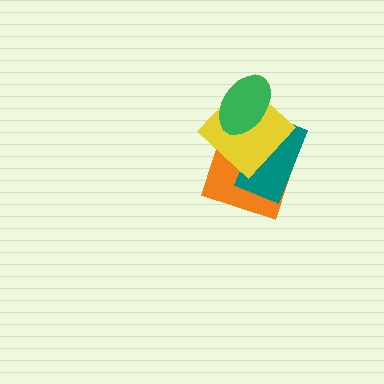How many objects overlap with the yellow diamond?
3 objects overlap with the yellow diamond.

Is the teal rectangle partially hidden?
Yes, it is partially covered by another shape.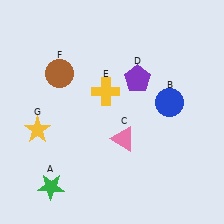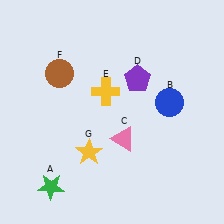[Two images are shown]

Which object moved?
The yellow star (G) moved right.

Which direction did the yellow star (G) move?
The yellow star (G) moved right.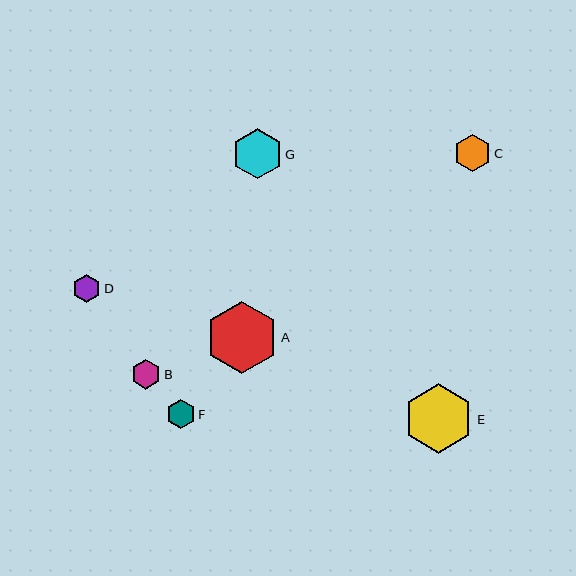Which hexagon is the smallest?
Hexagon D is the smallest with a size of approximately 28 pixels.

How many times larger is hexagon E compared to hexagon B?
Hexagon E is approximately 2.3 times the size of hexagon B.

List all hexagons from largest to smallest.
From largest to smallest: A, E, G, C, B, F, D.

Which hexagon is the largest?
Hexagon A is the largest with a size of approximately 72 pixels.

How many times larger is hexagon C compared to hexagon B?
Hexagon C is approximately 1.2 times the size of hexagon B.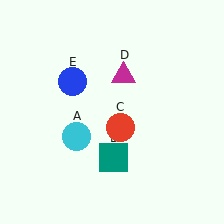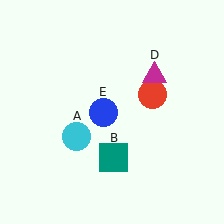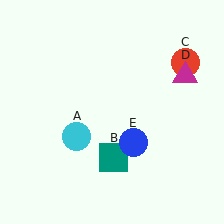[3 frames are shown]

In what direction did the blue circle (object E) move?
The blue circle (object E) moved down and to the right.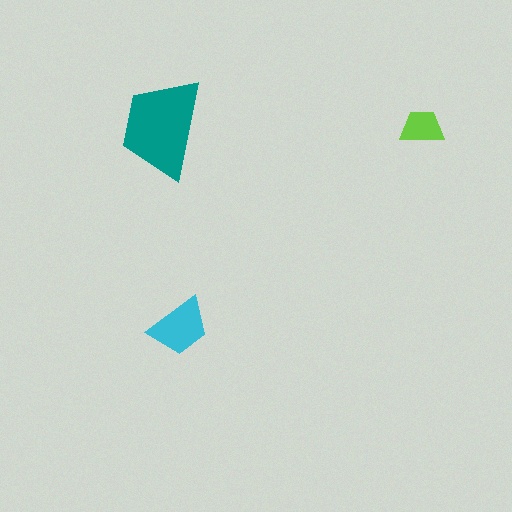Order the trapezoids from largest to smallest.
the teal one, the cyan one, the lime one.